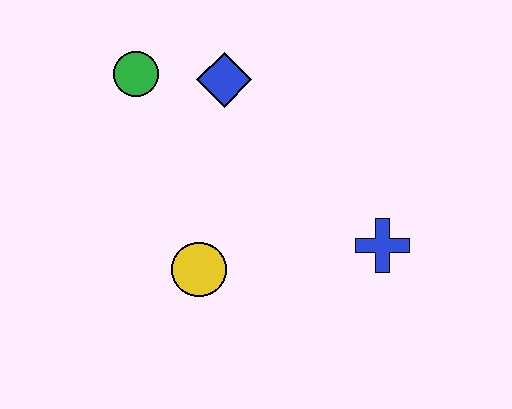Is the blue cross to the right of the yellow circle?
Yes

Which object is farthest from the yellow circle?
The green circle is farthest from the yellow circle.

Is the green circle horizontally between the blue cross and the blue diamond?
No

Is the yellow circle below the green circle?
Yes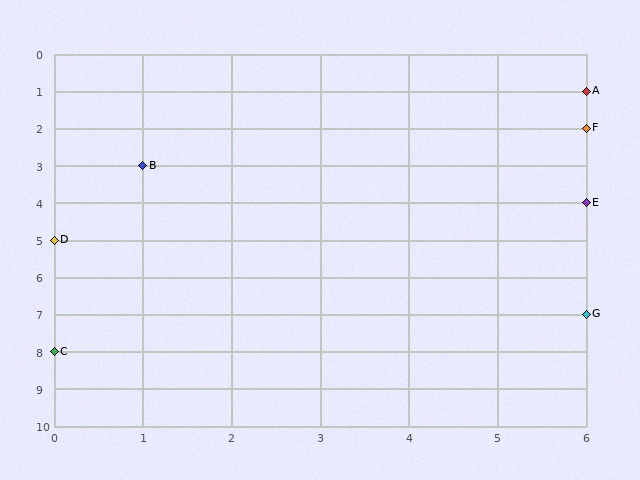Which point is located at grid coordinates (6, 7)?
Point G is at (6, 7).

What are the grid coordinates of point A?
Point A is at grid coordinates (6, 1).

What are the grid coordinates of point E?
Point E is at grid coordinates (6, 4).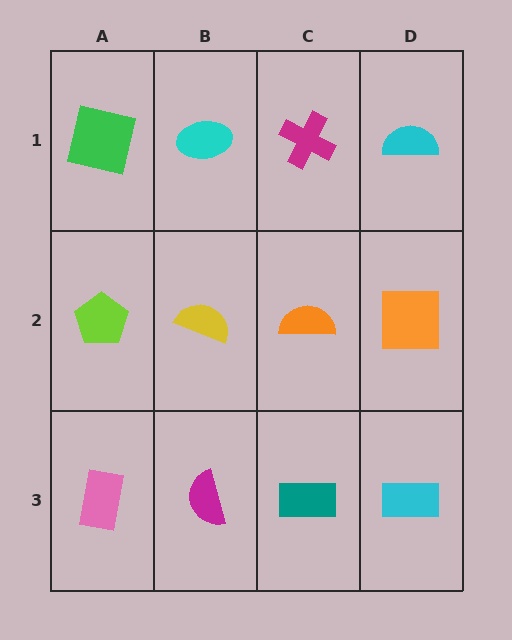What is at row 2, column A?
A lime pentagon.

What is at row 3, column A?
A pink rectangle.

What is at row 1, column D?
A cyan semicircle.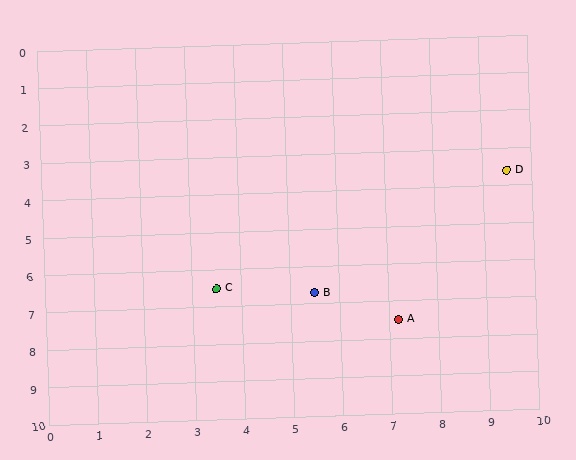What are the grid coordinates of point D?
Point D is at approximately (9.5, 3.6).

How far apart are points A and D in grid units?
Points A and D are about 4.5 grid units apart.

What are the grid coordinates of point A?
Point A is at approximately (7.2, 7.5).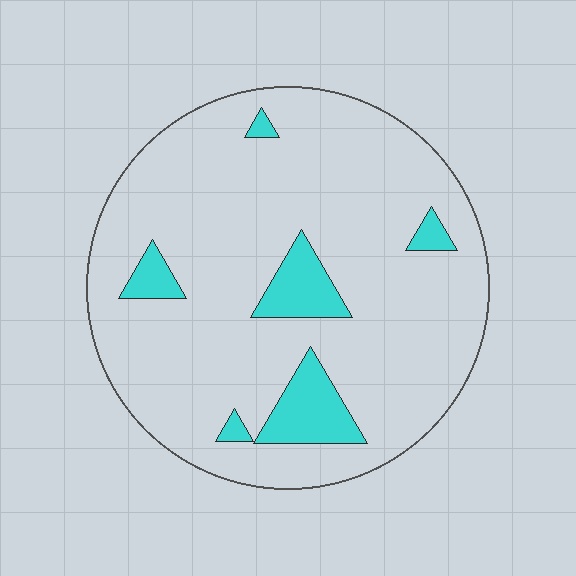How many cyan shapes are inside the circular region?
6.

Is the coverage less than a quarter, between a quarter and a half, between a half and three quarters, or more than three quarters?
Less than a quarter.